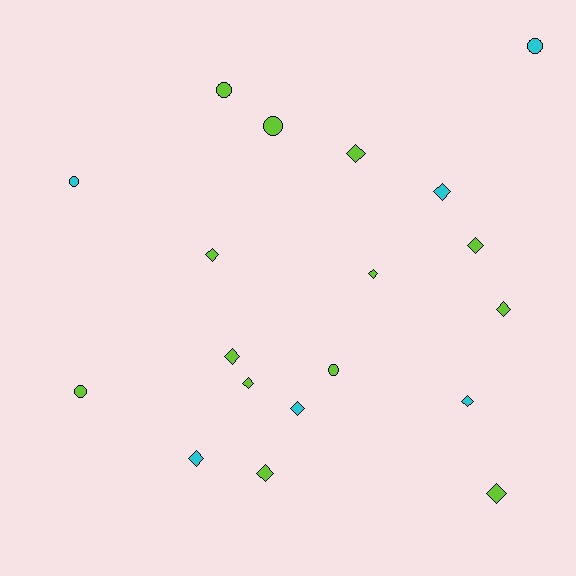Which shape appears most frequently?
Diamond, with 13 objects.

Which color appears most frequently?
Lime, with 13 objects.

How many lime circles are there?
There are 4 lime circles.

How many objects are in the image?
There are 19 objects.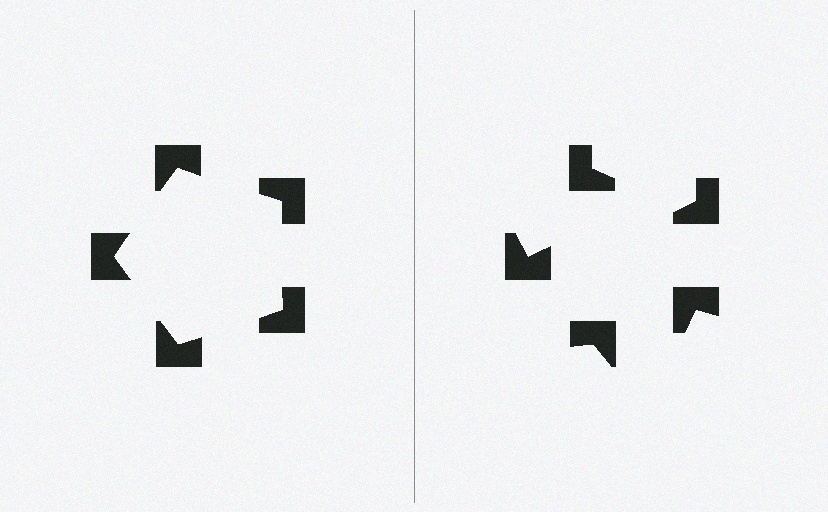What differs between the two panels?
The notched squares are positioned identically on both sides; only the wedge orientations differ. On the left they align to a pentagon; on the right they are misaligned.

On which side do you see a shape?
An illusory pentagon appears on the left side. On the right side the wedge cuts are rotated, so no coherent shape forms.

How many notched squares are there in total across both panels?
10 — 5 on each side.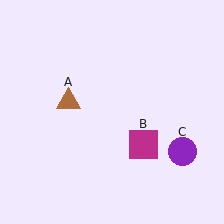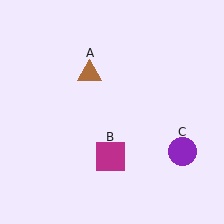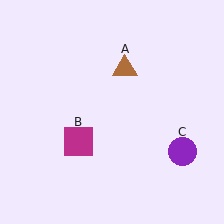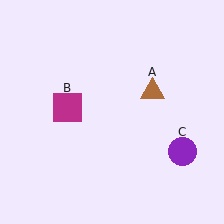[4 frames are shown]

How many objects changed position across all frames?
2 objects changed position: brown triangle (object A), magenta square (object B).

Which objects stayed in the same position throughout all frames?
Purple circle (object C) remained stationary.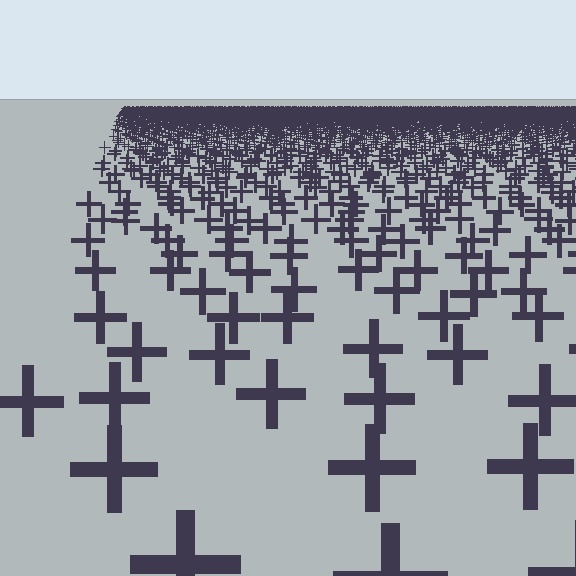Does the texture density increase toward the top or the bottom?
Density increases toward the top.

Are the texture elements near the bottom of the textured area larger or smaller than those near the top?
Larger. Near the bottom, elements are closer to the viewer and appear at a bigger on-screen size.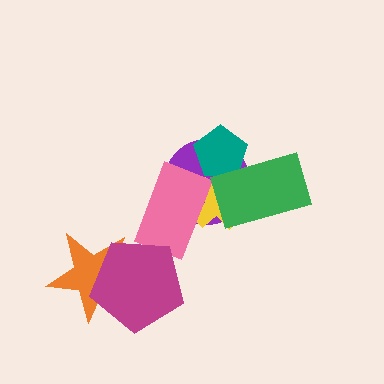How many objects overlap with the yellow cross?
3 objects overlap with the yellow cross.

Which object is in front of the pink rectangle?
The magenta pentagon is in front of the pink rectangle.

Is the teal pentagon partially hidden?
Yes, it is partially covered by another shape.